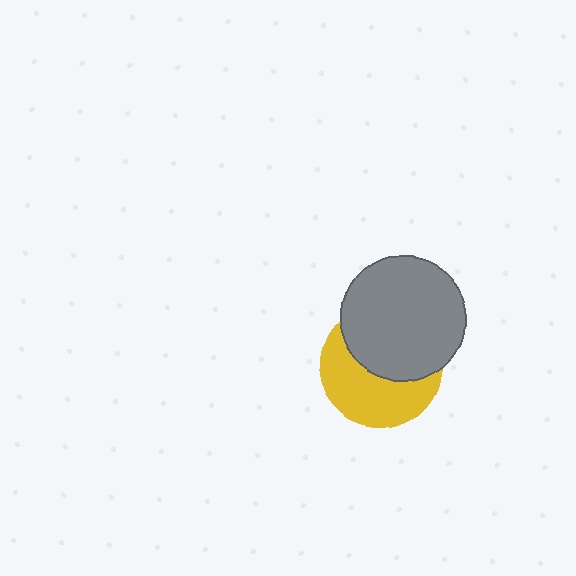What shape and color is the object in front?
The object in front is a gray circle.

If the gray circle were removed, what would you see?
You would see the complete yellow circle.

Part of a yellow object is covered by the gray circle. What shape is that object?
It is a circle.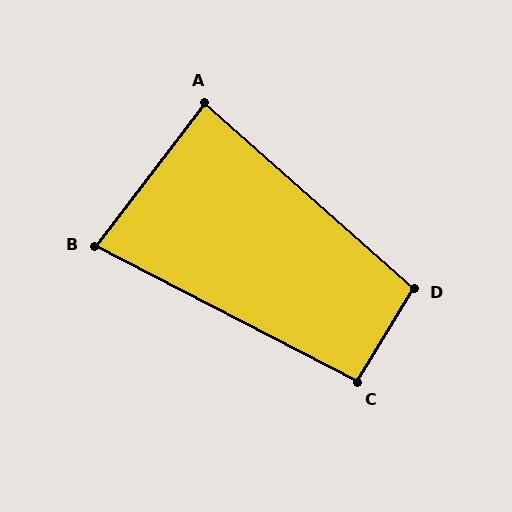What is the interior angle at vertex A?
Approximately 86 degrees (approximately right).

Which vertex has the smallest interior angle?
B, at approximately 80 degrees.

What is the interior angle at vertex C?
Approximately 94 degrees (approximately right).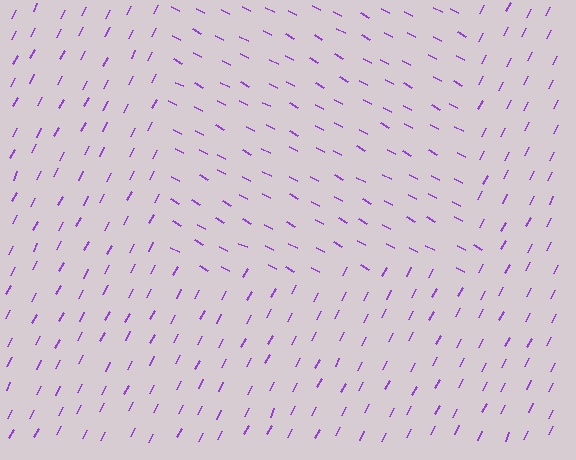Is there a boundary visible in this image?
Yes, there is a texture boundary formed by a change in line orientation.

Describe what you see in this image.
The image is filled with small purple line segments. A rectangle region in the image has lines oriented differently from the surrounding lines, creating a visible texture boundary.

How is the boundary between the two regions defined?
The boundary is defined purely by a change in line orientation (approximately 89 degrees difference). All lines are the same color and thickness.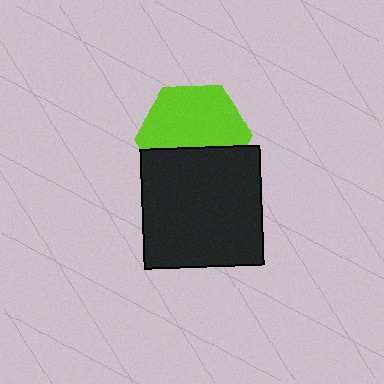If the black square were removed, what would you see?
You would see the complete lime hexagon.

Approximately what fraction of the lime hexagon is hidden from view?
Roughly 38% of the lime hexagon is hidden behind the black square.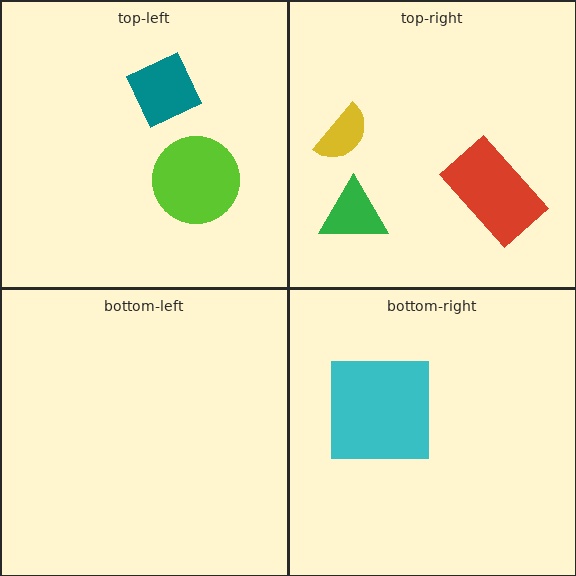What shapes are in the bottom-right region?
The cyan square.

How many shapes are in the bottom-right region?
1.